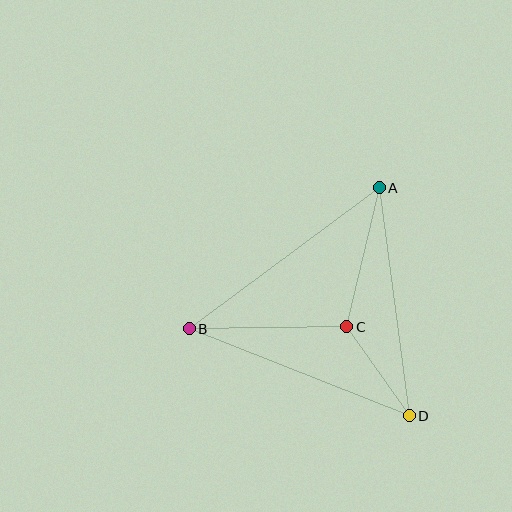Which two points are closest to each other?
Points C and D are closest to each other.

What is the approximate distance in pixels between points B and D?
The distance between B and D is approximately 237 pixels.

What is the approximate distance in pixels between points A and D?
The distance between A and D is approximately 230 pixels.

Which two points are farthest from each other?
Points A and B are farthest from each other.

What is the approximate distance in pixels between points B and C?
The distance between B and C is approximately 157 pixels.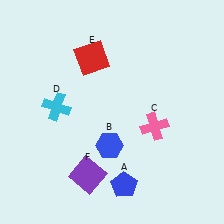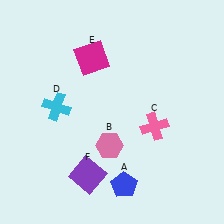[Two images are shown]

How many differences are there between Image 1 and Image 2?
There are 2 differences between the two images.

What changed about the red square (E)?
In Image 1, E is red. In Image 2, it changed to magenta.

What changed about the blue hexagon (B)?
In Image 1, B is blue. In Image 2, it changed to pink.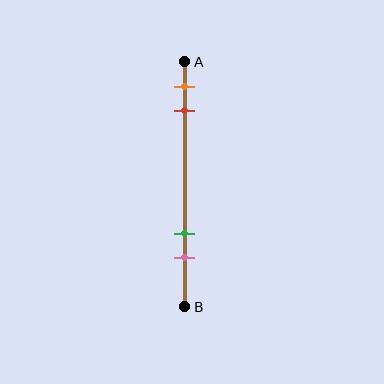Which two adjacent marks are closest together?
The orange and red marks are the closest adjacent pair.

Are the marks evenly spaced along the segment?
No, the marks are not evenly spaced.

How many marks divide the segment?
There are 4 marks dividing the segment.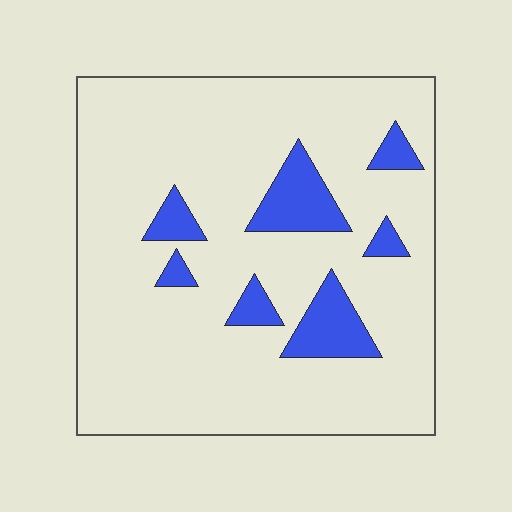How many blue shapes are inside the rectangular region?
7.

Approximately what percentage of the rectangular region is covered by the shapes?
Approximately 15%.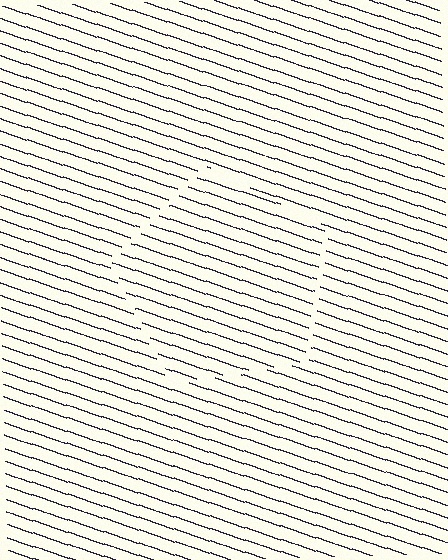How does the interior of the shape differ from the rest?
The interior of the shape contains the same grating, shifted by half a period — the contour is defined by the phase discontinuity where line-ends from the inner and outer gratings abut.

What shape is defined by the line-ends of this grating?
An illusory pentagon. The interior of the shape contains the same grating, shifted by half a period — the contour is defined by the phase discontinuity where line-ends from the inner and outer gratings abut.